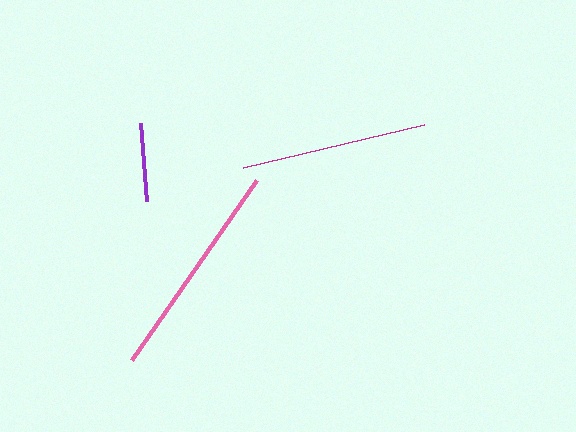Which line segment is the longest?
The pink line is the longest at approximately 219 pixels.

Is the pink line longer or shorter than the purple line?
The pink line is longer than the purple line.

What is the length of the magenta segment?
The magenta segment is approximately 186 pixels long.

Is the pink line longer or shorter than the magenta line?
The pink line is longer than the magenta line.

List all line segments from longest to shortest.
From longest to shortest: pink, magenta, purple.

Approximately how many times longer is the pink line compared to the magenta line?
The pink line is approximately 1.2 times the length of the magenta line.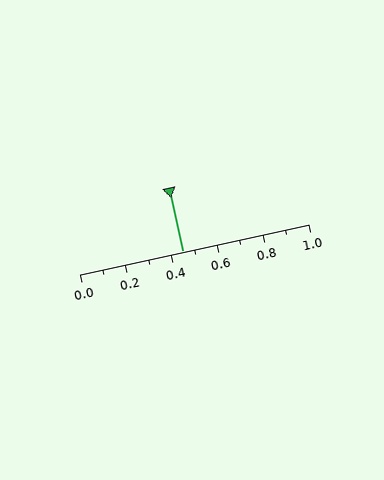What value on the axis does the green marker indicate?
The marker indicates approximately 0.45.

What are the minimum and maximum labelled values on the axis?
The axis runs from 0.0 to 1.0.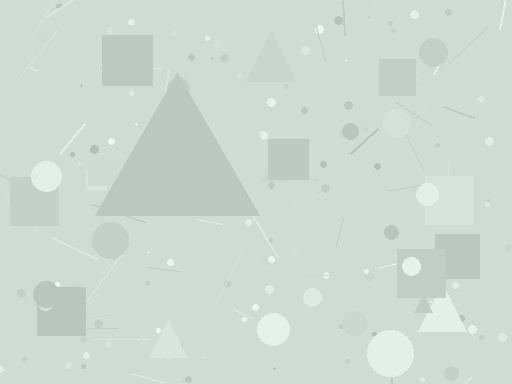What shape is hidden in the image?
A triangle is hidden in the image.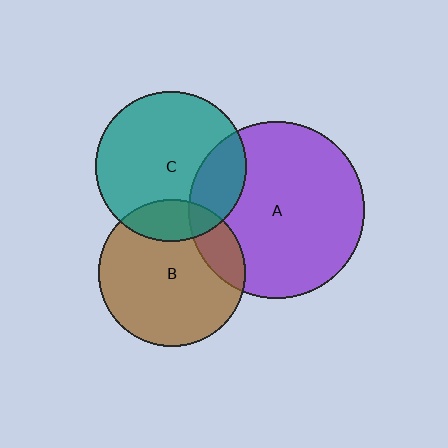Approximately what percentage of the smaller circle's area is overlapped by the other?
Approximately 15%.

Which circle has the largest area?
Circle A (purple).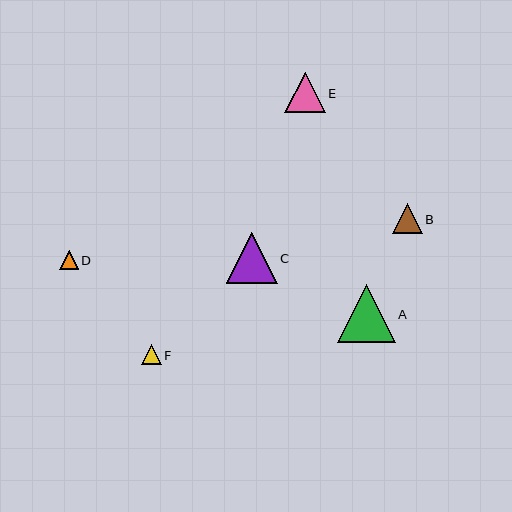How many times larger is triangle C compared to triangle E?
Triangle C is approximately 1.3 times the size of triangle E.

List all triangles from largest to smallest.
From largest to smallest: A, C, E, B, F, D.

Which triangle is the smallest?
Triangle D is the smallest with a size of approximately 19 pixels.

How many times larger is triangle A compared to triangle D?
Triangle A is approximately 3.1 times the size of triangle D.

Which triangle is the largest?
Triangle A is the largest with a size of approximately 58 pixels.